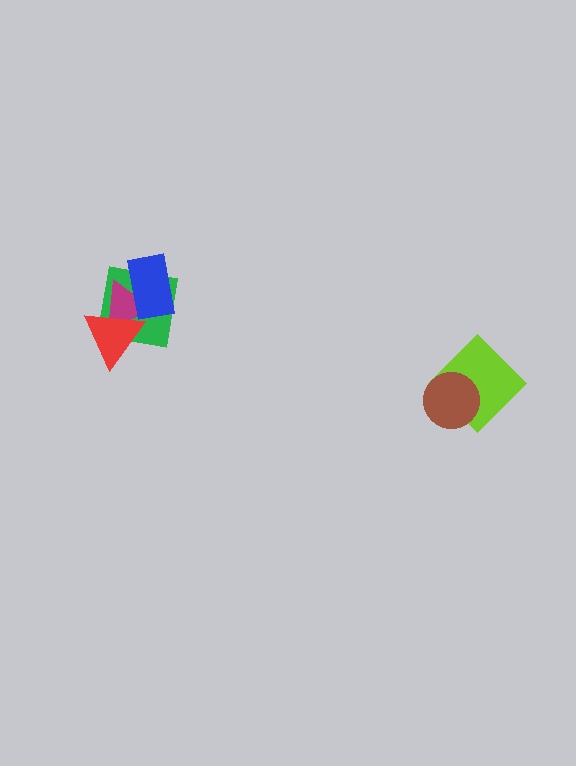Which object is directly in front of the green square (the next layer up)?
The magenta triangle is directly in front of the green square.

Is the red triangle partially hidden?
No, no other shape covers it.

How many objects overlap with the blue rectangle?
2 objects overlap with the blue rectangle.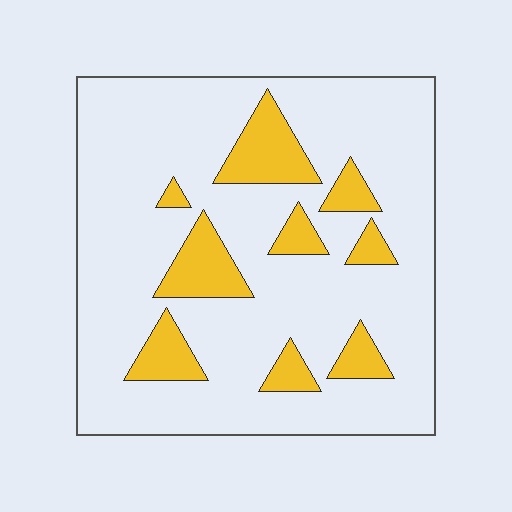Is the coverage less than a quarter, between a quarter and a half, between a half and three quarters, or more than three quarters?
Less than a quarter.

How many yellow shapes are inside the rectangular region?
9.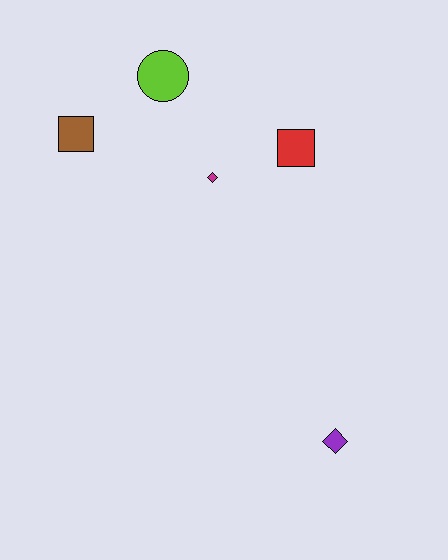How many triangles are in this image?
There are no triangles.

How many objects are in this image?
There are 5 objects.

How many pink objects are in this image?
There are no pink objects.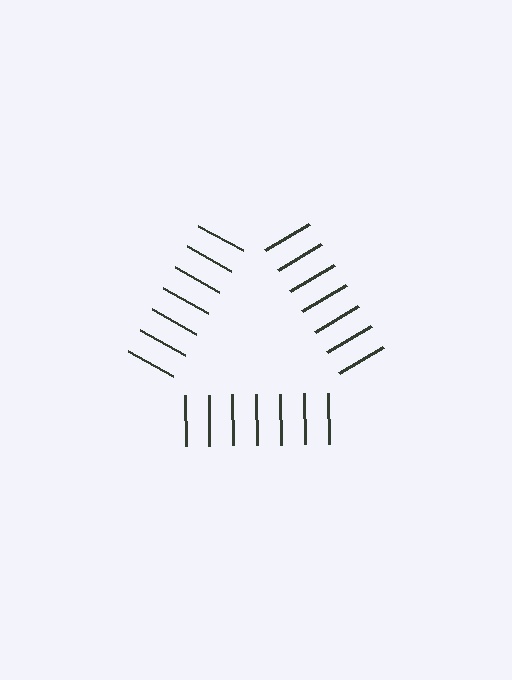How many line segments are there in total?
21 — 7 along each of the 3 edges.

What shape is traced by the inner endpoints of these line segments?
An illusory triangle — the line segments terminate on its edges but no continuous stroke is drawn.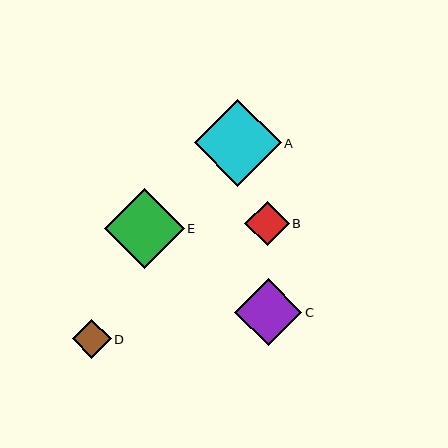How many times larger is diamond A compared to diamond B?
Diamond A is approximately 2.0 times the size of diamond B.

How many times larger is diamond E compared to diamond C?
Diamond E is approximately 1.2 times the size of diamond C.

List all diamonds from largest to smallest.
From largest to smallest: A, E, C, B, D.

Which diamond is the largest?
Diamond A is the largest with a size of approximately 87 pixels.